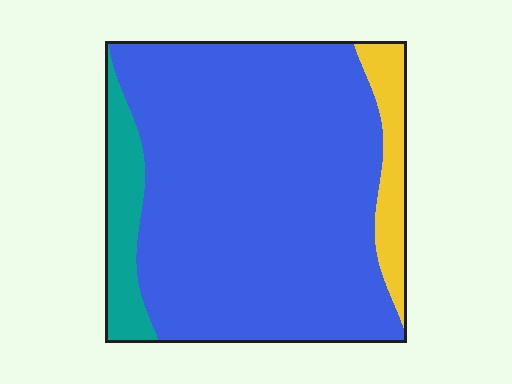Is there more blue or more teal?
Blue.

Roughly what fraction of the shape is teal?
Teal takes up about one tenth (1/10) of the shape.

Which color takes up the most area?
Blue, at roughly 80%.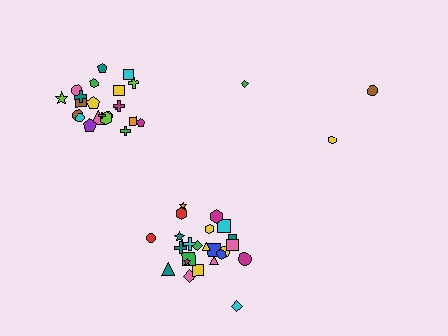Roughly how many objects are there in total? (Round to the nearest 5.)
Roughly 50 objects in total.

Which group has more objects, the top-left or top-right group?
The top-left group.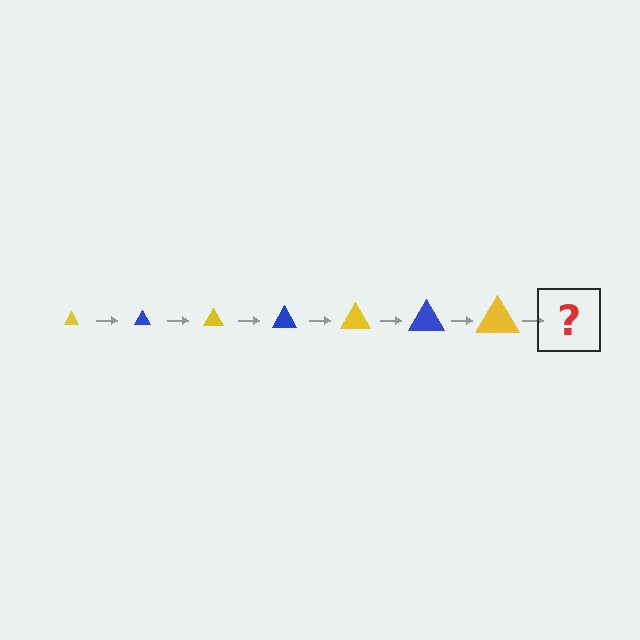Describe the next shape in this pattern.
It should be a blue triangle, larger than the previous one.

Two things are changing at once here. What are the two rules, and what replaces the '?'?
The two rules are that the triangle grows larger each step and the color cycles through yellow and blue. The '?' should be a blue triangle, larger than the previous one.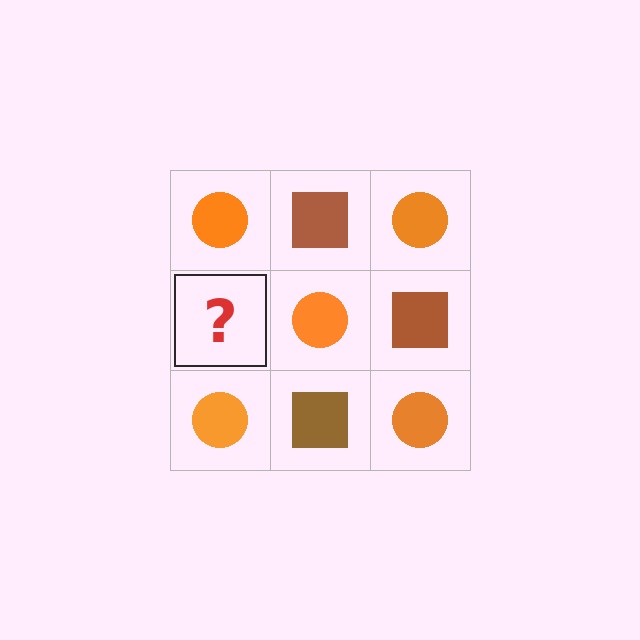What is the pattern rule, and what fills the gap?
The rule is that it alternates orange circle and brown square in a checkerboard pattern. The gap should be filled with a brown square.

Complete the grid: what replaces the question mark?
The question mark should be replaced with a brown square.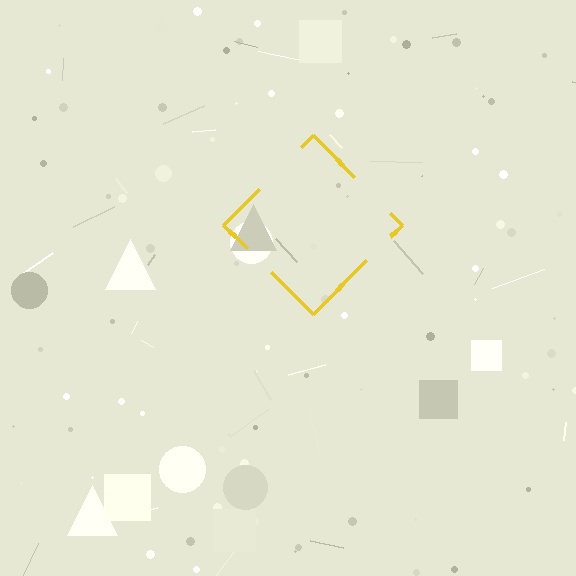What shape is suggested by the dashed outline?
The dashed outline suggests a diamond.